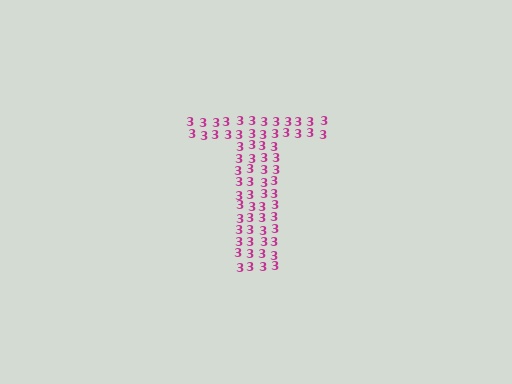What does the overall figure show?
The overall figure shows the letter T.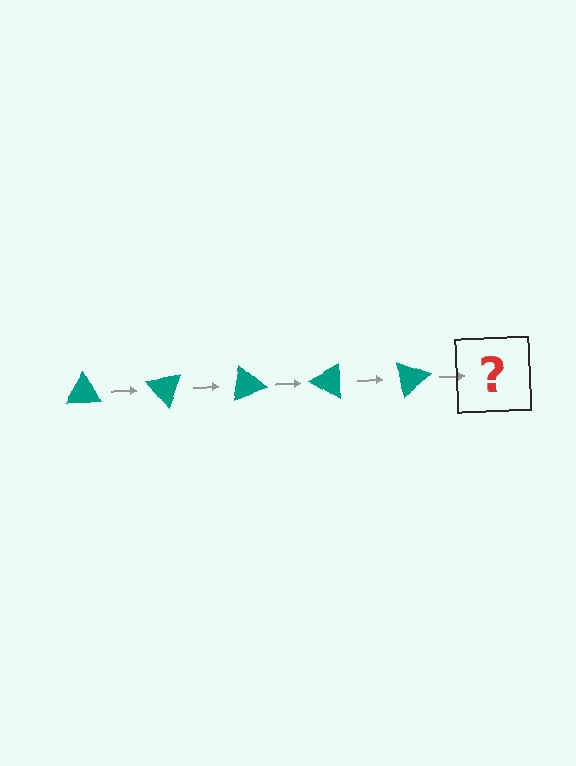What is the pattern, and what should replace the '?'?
The pattern is that the triangle rotates 50 degrees each step. The '?' should be a teal triangle rotated 250 degrees.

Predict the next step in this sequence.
The next step is a teal triangle rotated 250 degrees.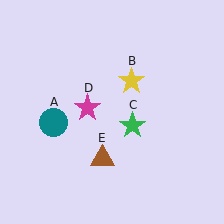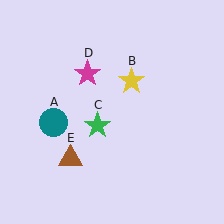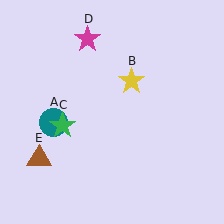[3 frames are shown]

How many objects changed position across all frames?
3 objects changed position: green star (object C), magenta star (object D), brown triangle (object E).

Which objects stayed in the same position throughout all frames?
Teal circle (object A) and yellow star (object B) remained stationary.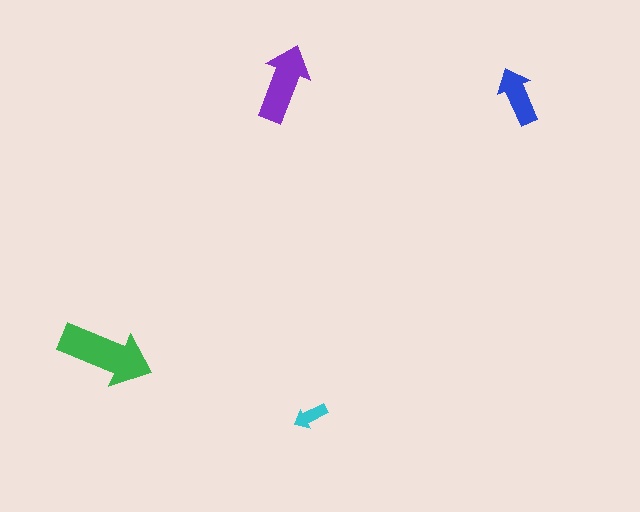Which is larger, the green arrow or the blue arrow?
The green one.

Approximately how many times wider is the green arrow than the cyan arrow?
About 2.5 times wider.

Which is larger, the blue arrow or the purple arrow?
The purple one.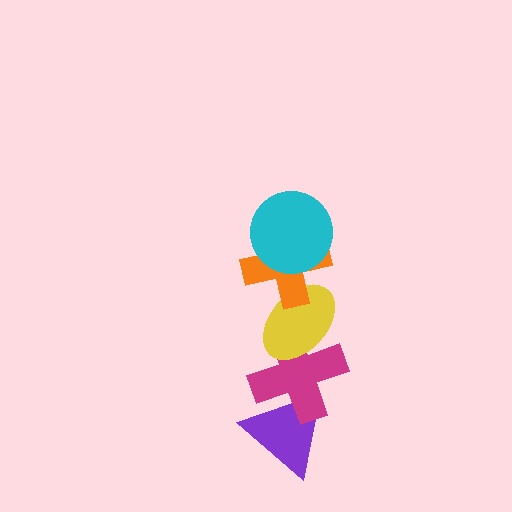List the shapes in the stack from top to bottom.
From top to bottom: the cyan circle, the orange cross, the yellow ellipse, the magenta cross, the purple triangle.